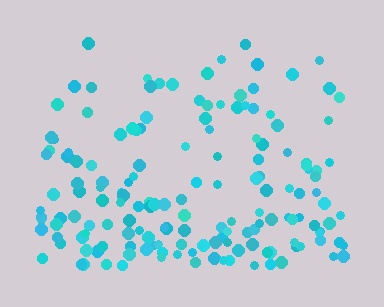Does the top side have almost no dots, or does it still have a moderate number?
Still a moderate number, just noticeably fewer than the bottom.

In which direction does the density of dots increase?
From top to bottom, with the bottom side densest.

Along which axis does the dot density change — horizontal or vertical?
Vertical.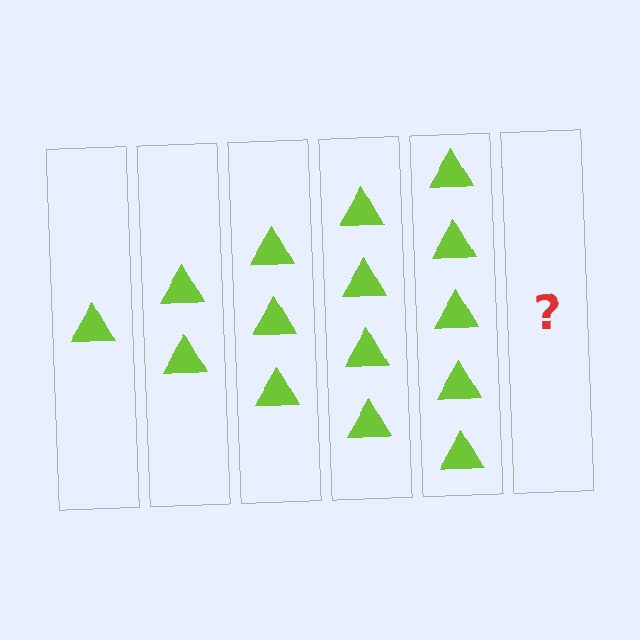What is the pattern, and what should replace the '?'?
The pattern is that each step adds one more triangle. The '?' should be 6 triangles.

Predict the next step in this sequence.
The next step is 6 triangles.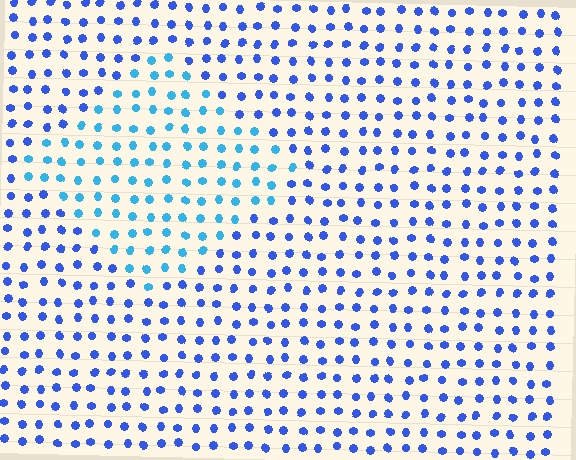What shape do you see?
I see a diamond.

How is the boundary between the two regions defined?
The boundary is defined purely by a slight shift in hue (about 31 degrees). Spacing, size, and orientation are identical on both sides.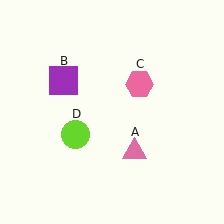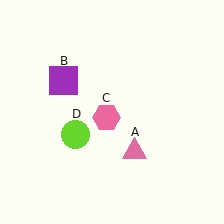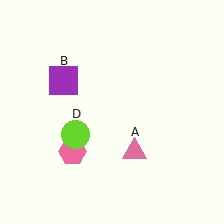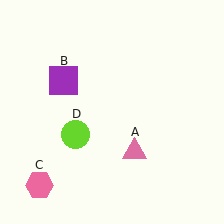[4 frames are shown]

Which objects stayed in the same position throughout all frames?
Pink triangle (object A) and purple square (object B) and lime circle (object D) remained stationary.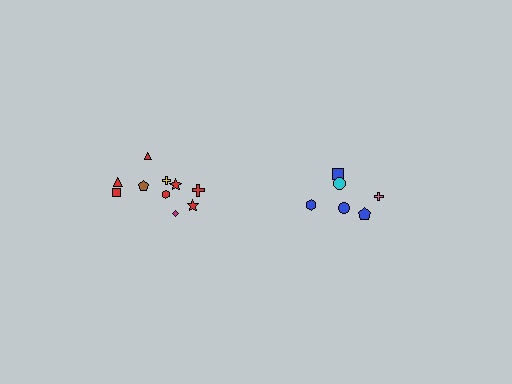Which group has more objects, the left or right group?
The left group.